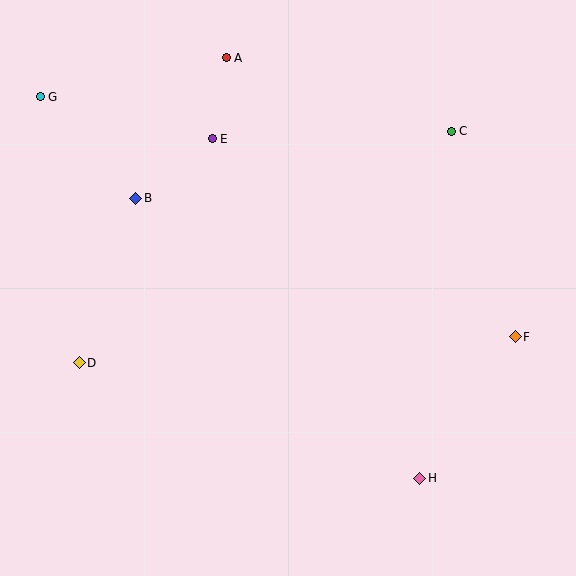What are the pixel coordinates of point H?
Point H is at (420, 478).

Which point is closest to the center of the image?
Point E at (212, 139) is closest to the center.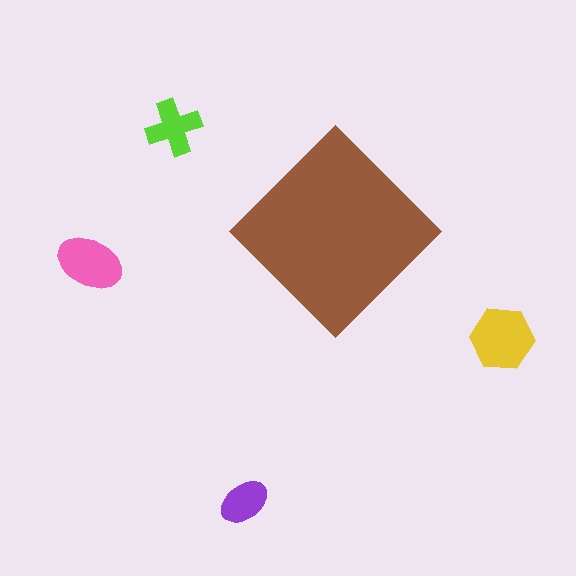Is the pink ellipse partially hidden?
No, the pink ellipse is fully visible.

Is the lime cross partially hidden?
No, the lime cross is fully visible.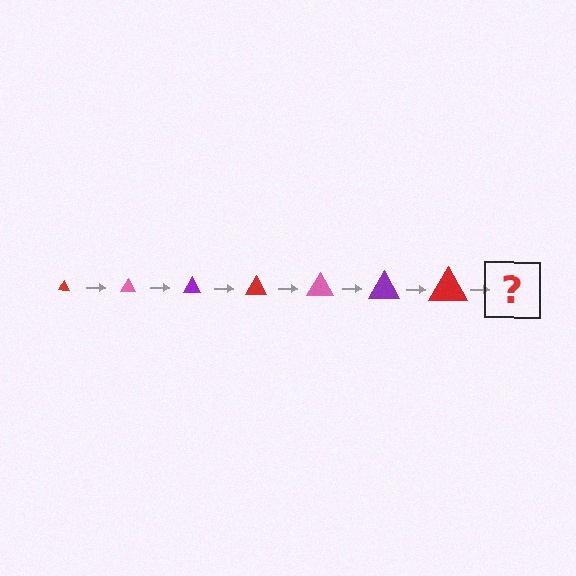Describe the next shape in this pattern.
It should be a pink triangle, larger than the previous one.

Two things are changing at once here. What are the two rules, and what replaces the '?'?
The two rules are that the triangle grows larger each step and the color cycles through red, pink, and purple. The '?' should be a pink triangle, larger than the previous one.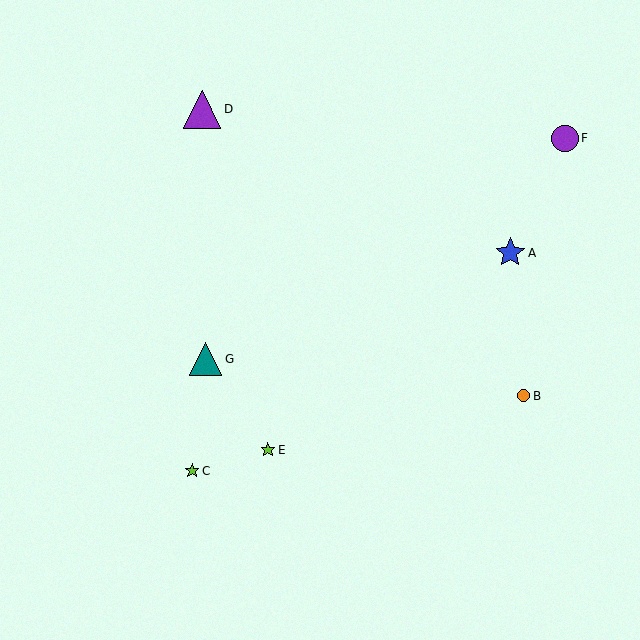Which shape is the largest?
The purple triangle (labeled D) is the largest.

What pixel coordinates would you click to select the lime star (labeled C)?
Click at (192, 471) to select the lime star C.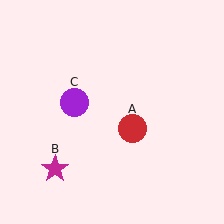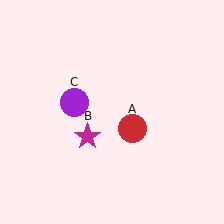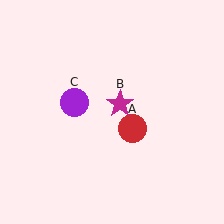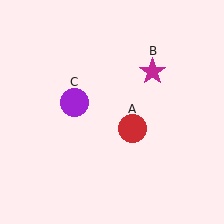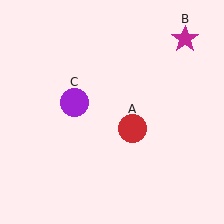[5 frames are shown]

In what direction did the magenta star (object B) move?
The magenta star (object B) moved up and to the right.